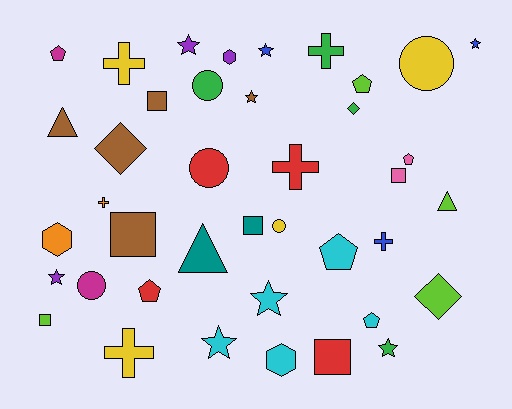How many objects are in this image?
There are 40 objects.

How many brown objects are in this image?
There are 5 brown objects.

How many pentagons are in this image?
There are 6 pentagons.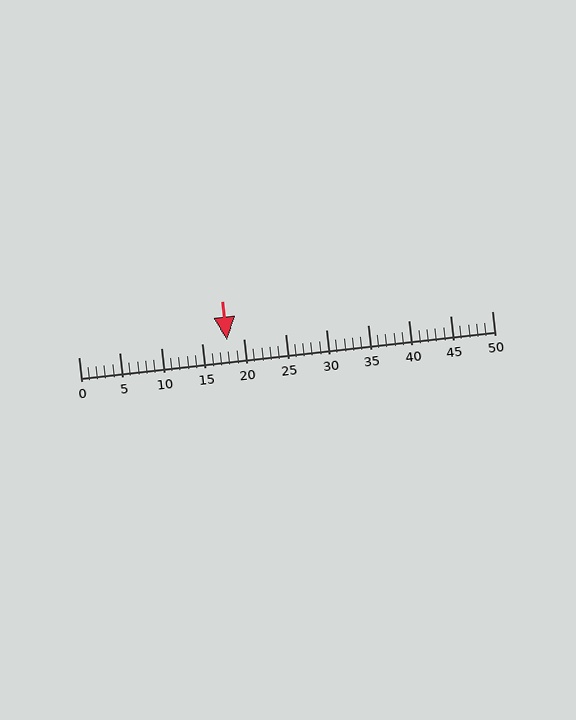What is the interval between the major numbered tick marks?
The major tick marks are spaced 5 units apart.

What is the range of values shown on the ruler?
The ruler shows values from 0 to 50.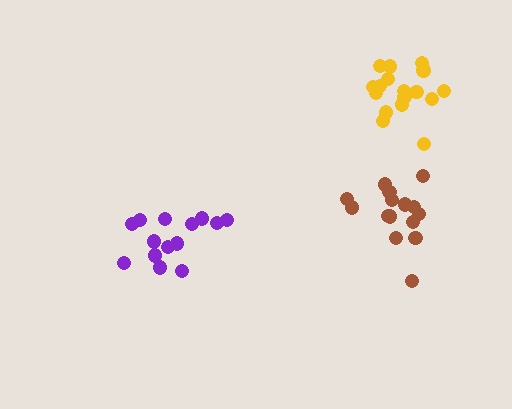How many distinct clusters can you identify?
There are 3 distinct clusters.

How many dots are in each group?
Group 1: 14 dots, Group 2: 17 dots, Group 3: 15 dots (46 total).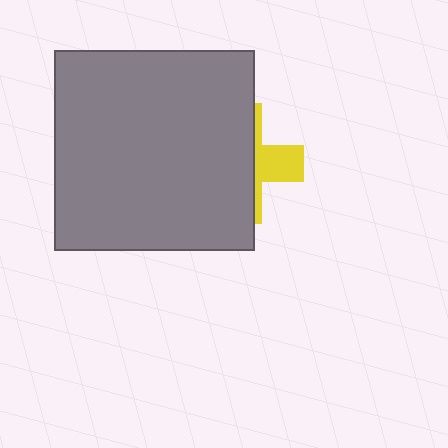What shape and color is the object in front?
The object in front is a gray square.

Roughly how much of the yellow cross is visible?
A small part of it is visible (roughly 30%).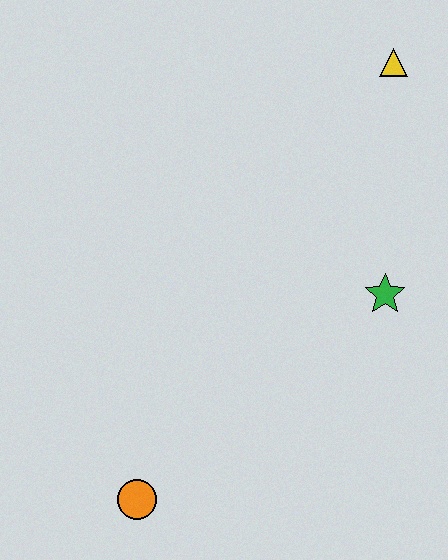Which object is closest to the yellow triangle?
The green star is closest to the yellow triangle.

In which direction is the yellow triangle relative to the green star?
The yellow triangle is above the green star.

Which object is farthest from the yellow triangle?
The orange circle is farthest from the yellow triangle.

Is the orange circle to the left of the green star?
Yes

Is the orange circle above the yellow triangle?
No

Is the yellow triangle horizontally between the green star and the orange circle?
No